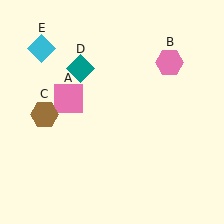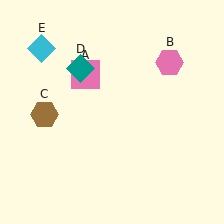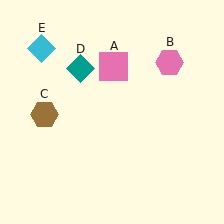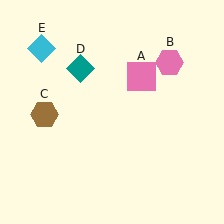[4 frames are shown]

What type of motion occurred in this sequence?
The pink square (object A) rotated clockwise around the center of the scene.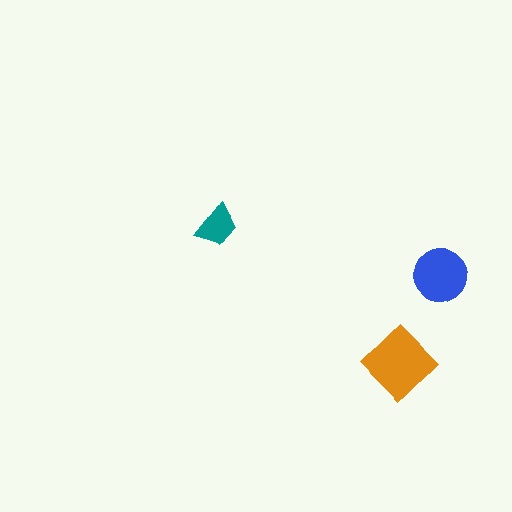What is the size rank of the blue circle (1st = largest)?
2nd.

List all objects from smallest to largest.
The teal trapezoid, the blue circle, the orange diamond.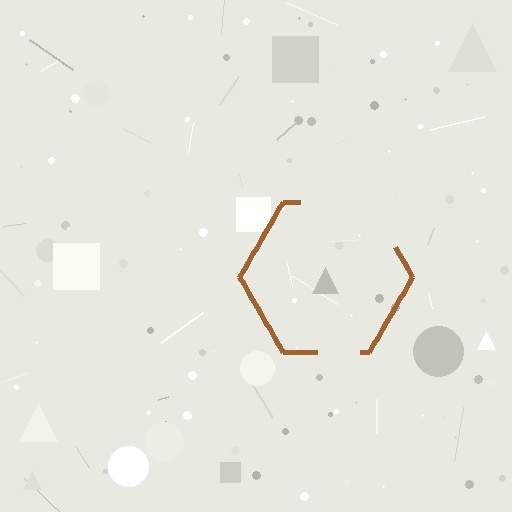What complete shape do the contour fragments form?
The contour fragments form a hexagon.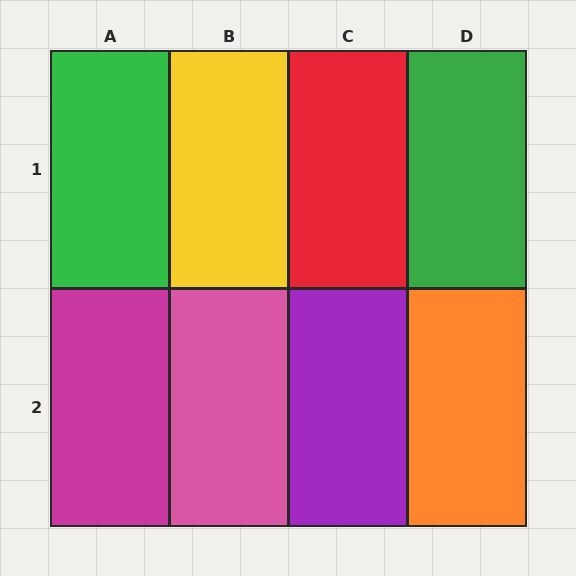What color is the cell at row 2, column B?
Pink.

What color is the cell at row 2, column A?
Magenta.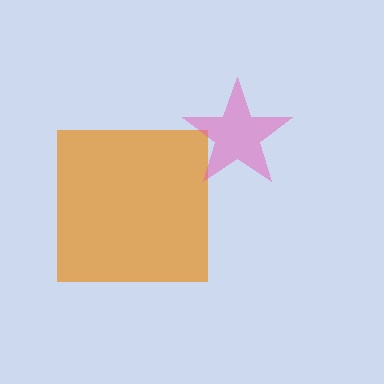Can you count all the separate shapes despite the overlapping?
Yes, there are 2 separate shapes.